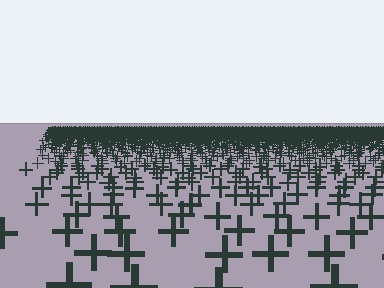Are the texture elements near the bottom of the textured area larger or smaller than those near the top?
Larger. Near the bottom, elements are closer to the viewer and appear at a bigger on-screen size.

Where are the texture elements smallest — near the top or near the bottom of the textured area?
Near the top.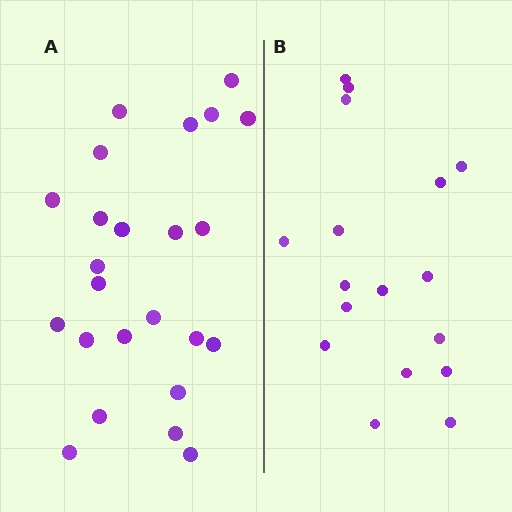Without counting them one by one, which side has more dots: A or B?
Region A (the left region) has more dots.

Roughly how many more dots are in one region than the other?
Region A has roughly 8 or so more dots than region B.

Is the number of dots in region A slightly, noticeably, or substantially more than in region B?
Region A has noticeably more, but not dramatically so. The ratio is roughly 1.4 to 1.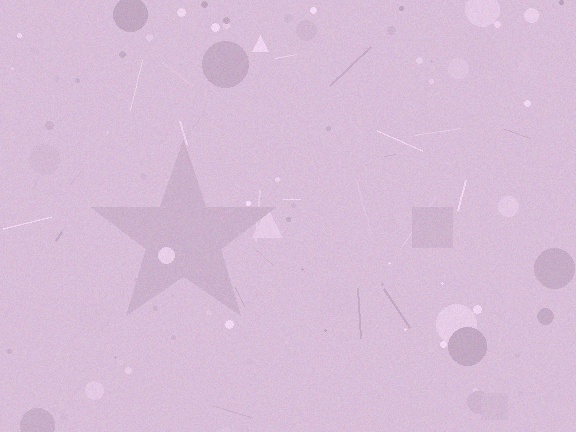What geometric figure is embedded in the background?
A star is embedded in the background.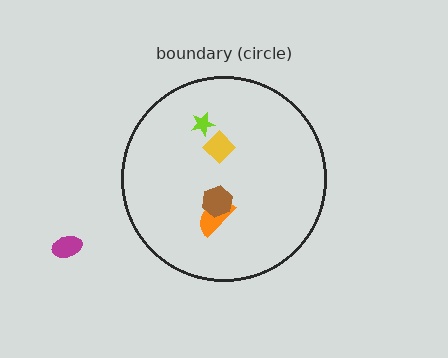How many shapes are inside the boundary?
4 inside, 1 outside.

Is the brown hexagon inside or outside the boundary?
Inside.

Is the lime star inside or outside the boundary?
Inside.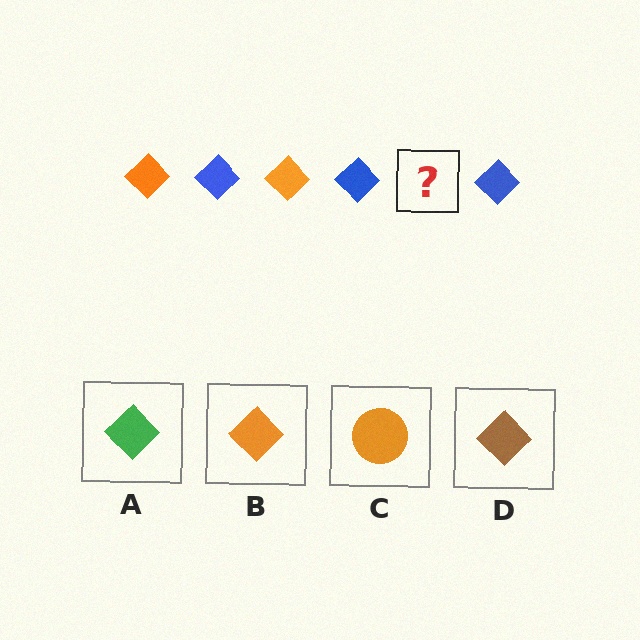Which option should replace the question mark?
Option B.